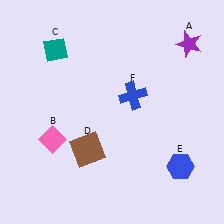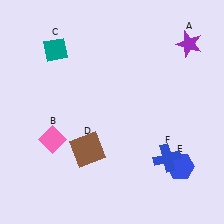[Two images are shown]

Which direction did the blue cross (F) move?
The blue cross (F) moved down.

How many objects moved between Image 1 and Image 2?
1 object moved between the two images.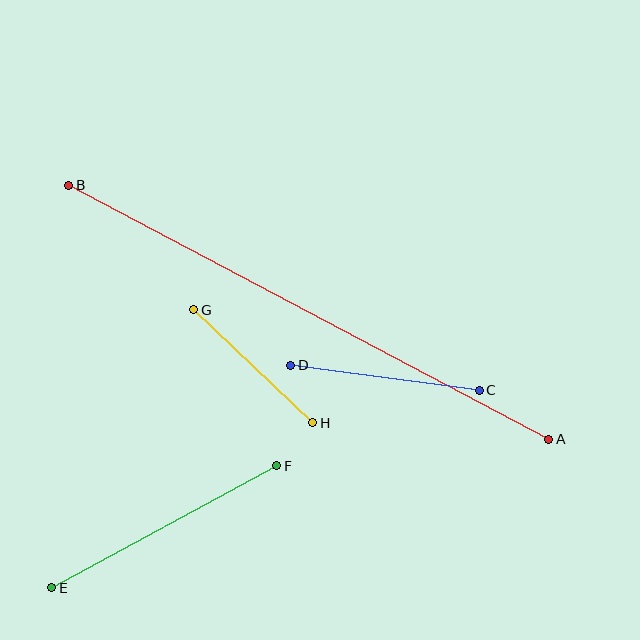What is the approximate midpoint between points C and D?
The midpoint is at approximately (385, 378) pixels.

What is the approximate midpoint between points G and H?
The midpoint is at approximately (253, 366) pixels.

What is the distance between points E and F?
The distance is approximately 256 pixels.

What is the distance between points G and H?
The distance is approximately 164 pixels.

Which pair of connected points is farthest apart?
Points A and B are farthest apart.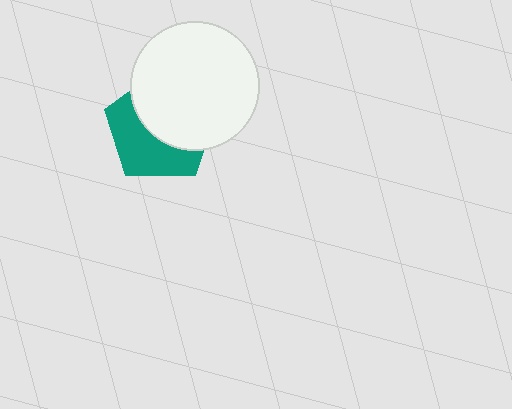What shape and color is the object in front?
The object in front is a white circle.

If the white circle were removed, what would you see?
You would see the complete teal pentagon.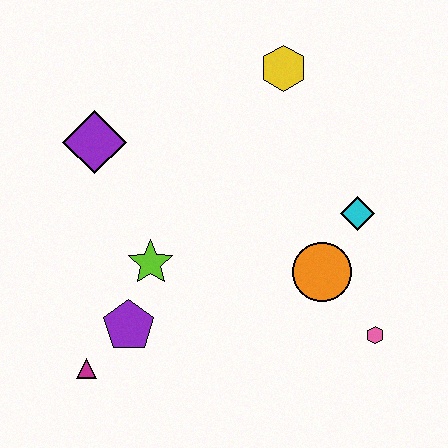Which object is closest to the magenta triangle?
The purple pentagon is closest to the magenta triangle.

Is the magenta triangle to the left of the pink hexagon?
Yes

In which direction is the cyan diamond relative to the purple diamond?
The cyan diamond is to the right of the purple diamond.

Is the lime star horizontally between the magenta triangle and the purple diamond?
No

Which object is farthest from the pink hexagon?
The purple diamond is farthest from the pink hexagon.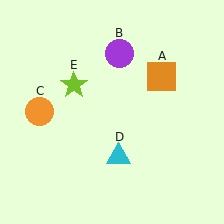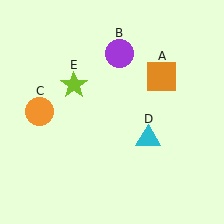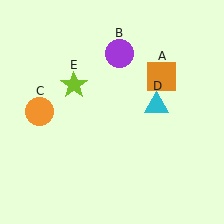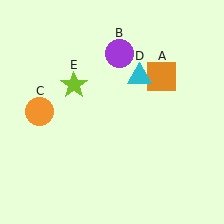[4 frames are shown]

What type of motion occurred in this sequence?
The cyan triangle (object D) rotated counterclockwise around the center of the scene.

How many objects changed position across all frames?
1 object changed position: cyan triangle (object D).